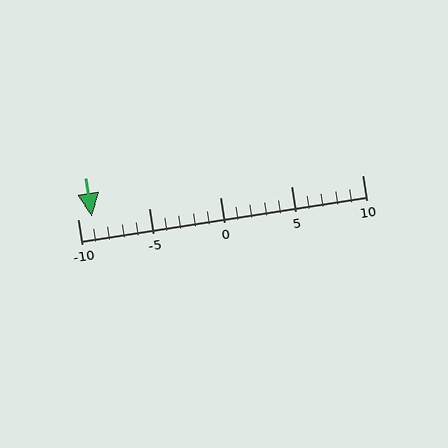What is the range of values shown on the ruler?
The ruler shows values from -10 to 10.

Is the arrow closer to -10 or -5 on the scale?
The arrow is closer to -10.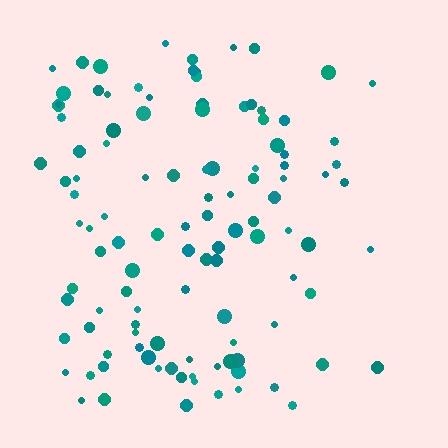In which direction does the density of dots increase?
From right to left, with the left side densest.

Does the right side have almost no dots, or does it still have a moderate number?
Still a moderate number, just noticeably fewer than the left.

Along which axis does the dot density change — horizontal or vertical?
Horizontal.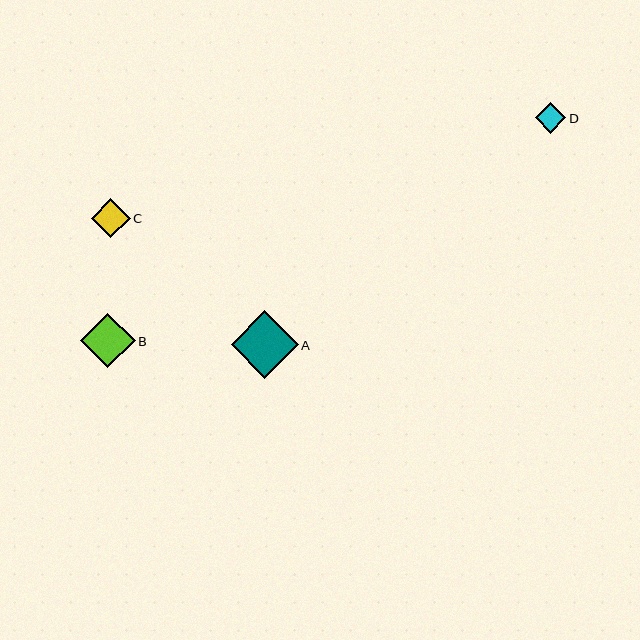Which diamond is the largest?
Diamond A is the largest with a size of approximately 67 pixels.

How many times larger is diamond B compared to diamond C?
Diamond B is approximately 1.4 times the size of diamond C.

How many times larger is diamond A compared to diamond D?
Diamond A is approximately 2.2 times the size of diamond D.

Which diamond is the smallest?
Diamond D is the smallest with a size of approximately 31 pixels.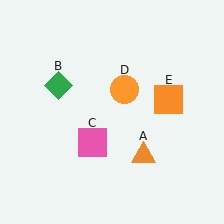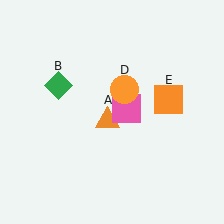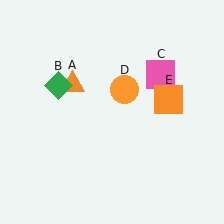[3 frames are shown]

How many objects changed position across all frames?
2 objects changed position: orange triangle (object A), pink square (object C).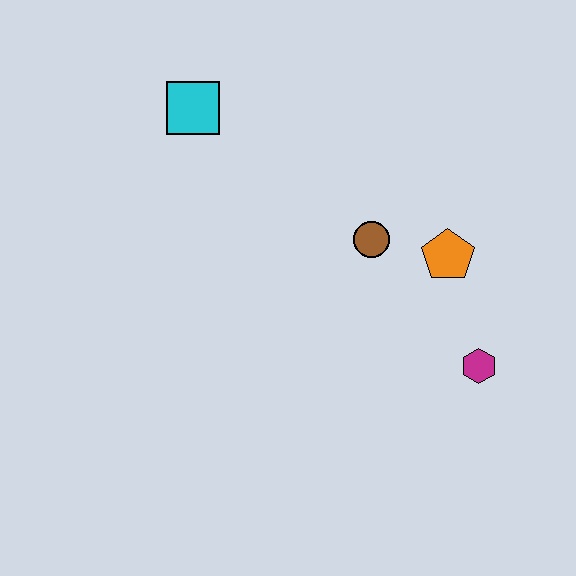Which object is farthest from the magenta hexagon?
The cyan square is farthest from the magenta hexagon.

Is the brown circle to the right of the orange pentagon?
No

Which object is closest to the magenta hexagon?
The orange pentagon is closest to the magenta hexagon.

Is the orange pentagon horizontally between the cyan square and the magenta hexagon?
Yes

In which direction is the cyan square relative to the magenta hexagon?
The cyan square is to the left of the magenta hexagon.